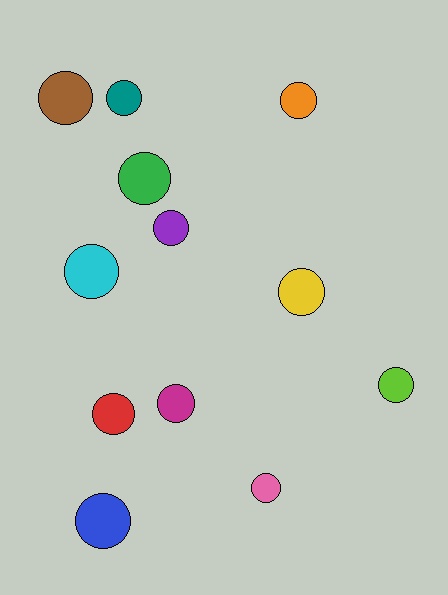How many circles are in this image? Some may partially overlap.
There are 12 circles.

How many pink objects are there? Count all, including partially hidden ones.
There is 1 pink object.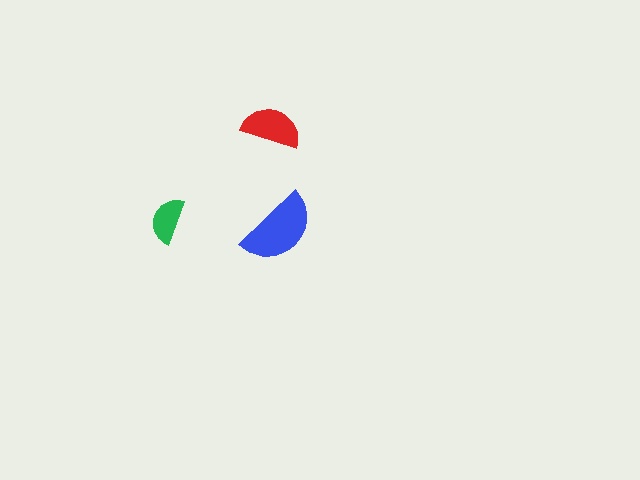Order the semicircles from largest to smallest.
the blue one, the red one, the green one.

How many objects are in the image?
There are 3 objects in the image.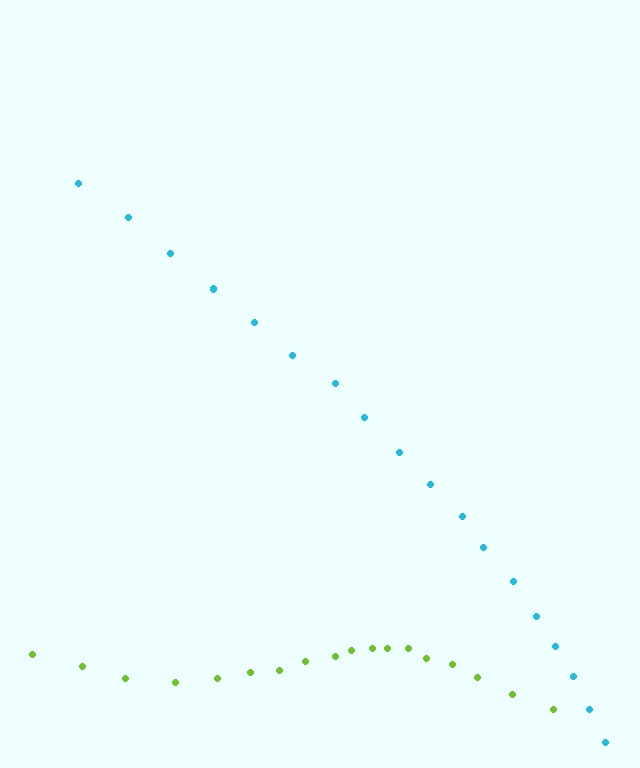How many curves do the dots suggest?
There are 2 distinct paths.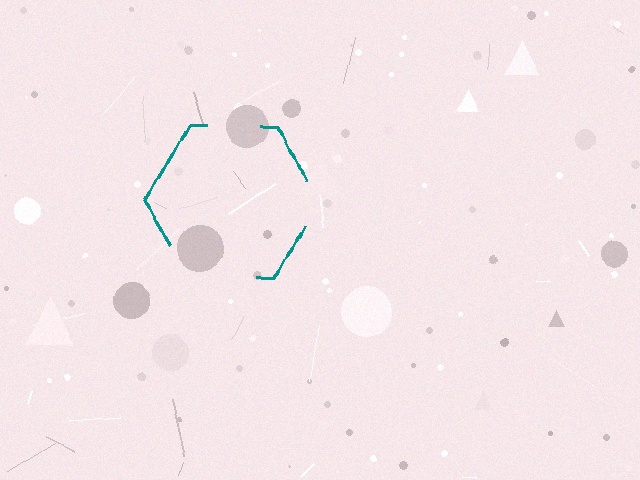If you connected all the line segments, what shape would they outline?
They would outline a hexagon.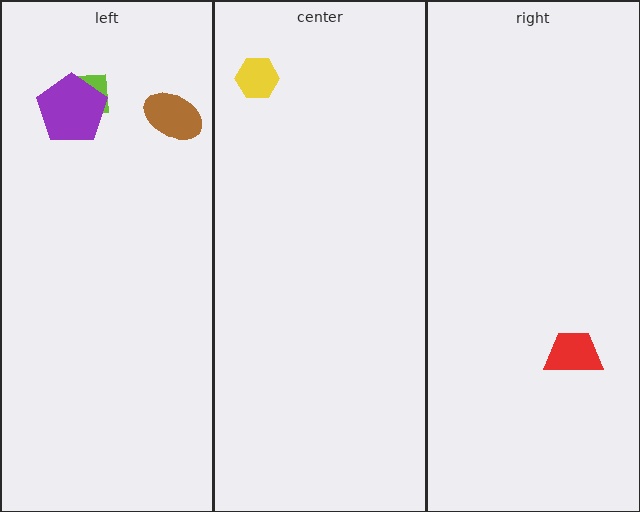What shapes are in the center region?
The yellow hexagon.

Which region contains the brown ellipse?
The left region.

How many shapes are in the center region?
1.